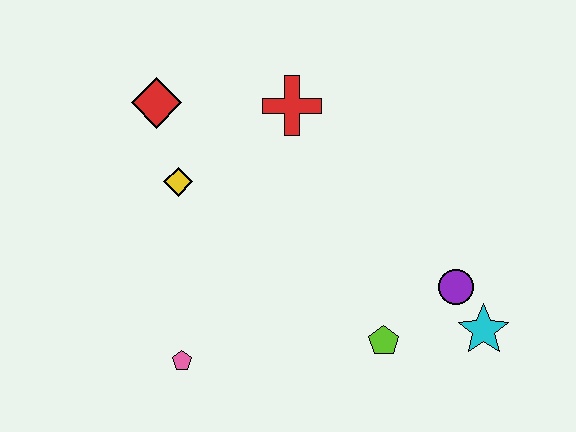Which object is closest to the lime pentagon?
The purple circle is closest to the lime pentagon.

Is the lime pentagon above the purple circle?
No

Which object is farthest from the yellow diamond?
The cyan star is farthest from the yellow diamond.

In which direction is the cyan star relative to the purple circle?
The cyan star is below the purple circle.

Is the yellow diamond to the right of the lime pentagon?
No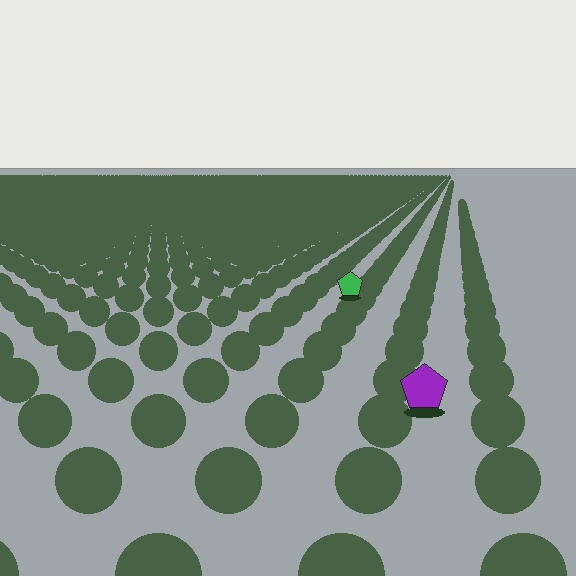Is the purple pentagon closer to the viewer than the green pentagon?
Yes. The purple pentagon is closer — you can tell from the texture gradient: the ground texture is coarser near it.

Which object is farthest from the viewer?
The green pentagon is farthest from the viewer. It appears smaller and the ground texture around it is denser.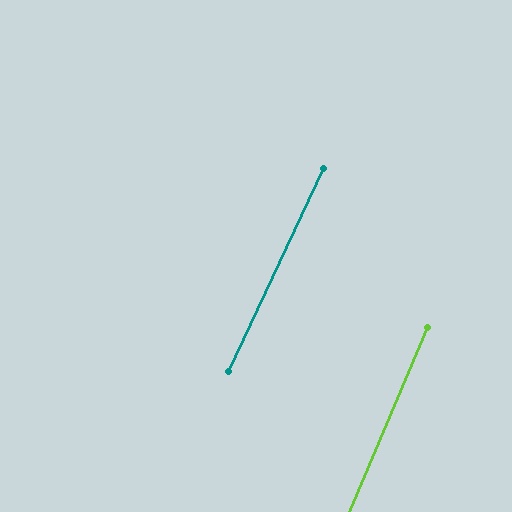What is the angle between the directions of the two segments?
Approximately 2 degrees.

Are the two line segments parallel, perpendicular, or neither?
Parallel — their directions differ by only 2.0°.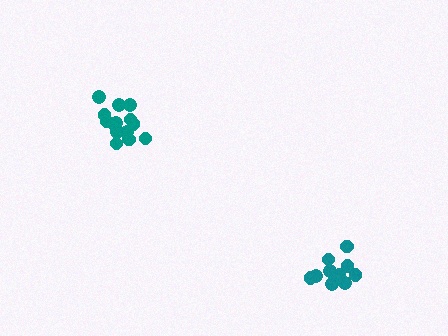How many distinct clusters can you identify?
There are 2 distinct clusters.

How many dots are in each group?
Group 1: 14 dots, Group 2: 10 dots (24 total).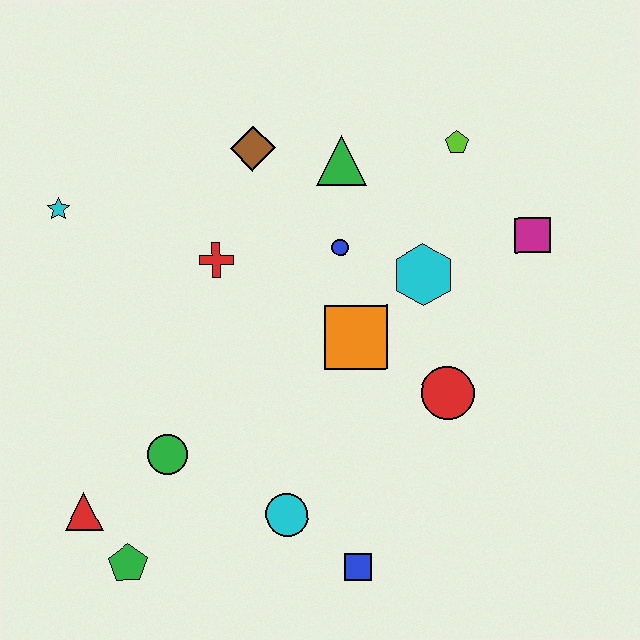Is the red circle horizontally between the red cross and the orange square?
No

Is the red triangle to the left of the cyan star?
No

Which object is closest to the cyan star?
The red cross is closest to the cyan star.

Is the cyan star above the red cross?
Yes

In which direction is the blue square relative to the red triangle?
The blue square is to the right of the red triangle.